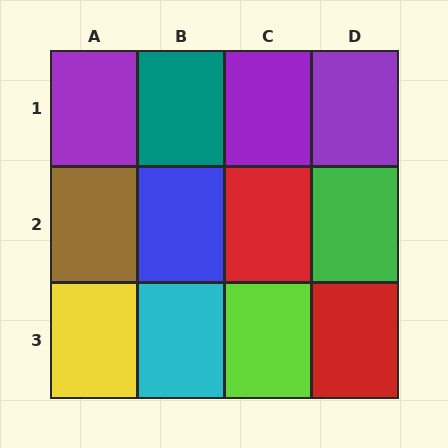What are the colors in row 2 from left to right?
Brown, blue, red, green.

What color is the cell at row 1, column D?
Purple.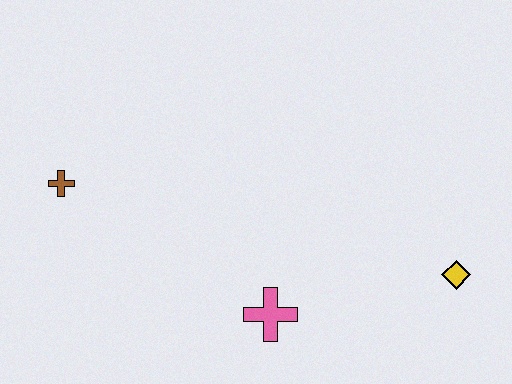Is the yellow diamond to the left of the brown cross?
No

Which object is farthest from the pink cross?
The brown cross is farthest from the pink cross.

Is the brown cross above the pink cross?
Yes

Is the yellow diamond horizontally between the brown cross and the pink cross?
No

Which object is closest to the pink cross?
The yellow diamond is closest to the pink cross.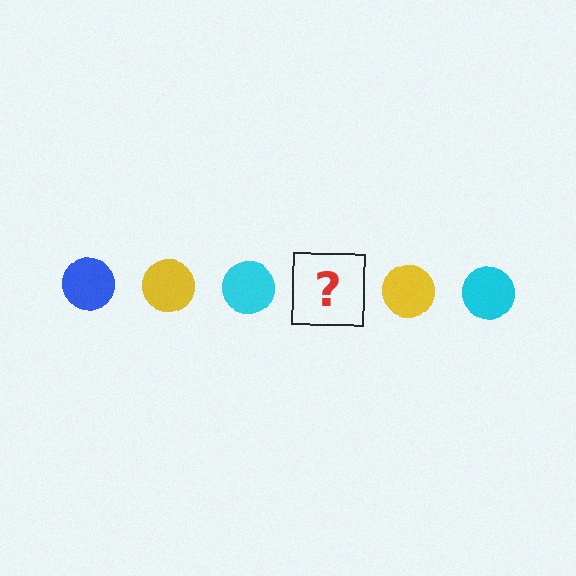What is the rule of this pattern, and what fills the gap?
The rule is that the pattern cycles through blue, yellow, cyan circles. The gap should be filled with a blue circle.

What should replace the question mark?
The question mark should be replaced with a blue circle.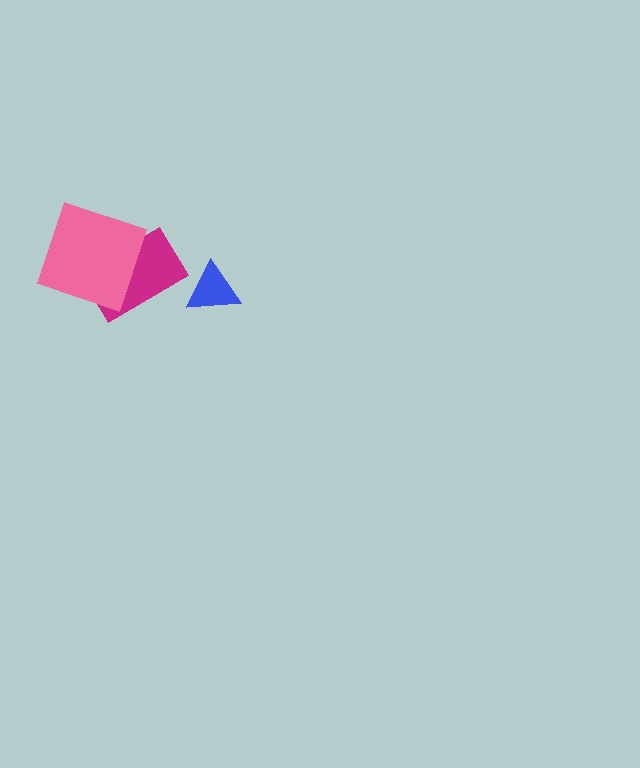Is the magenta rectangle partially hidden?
Yes, it is partially covered by another shape.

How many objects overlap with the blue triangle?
0 objects overlap with the blue triangle.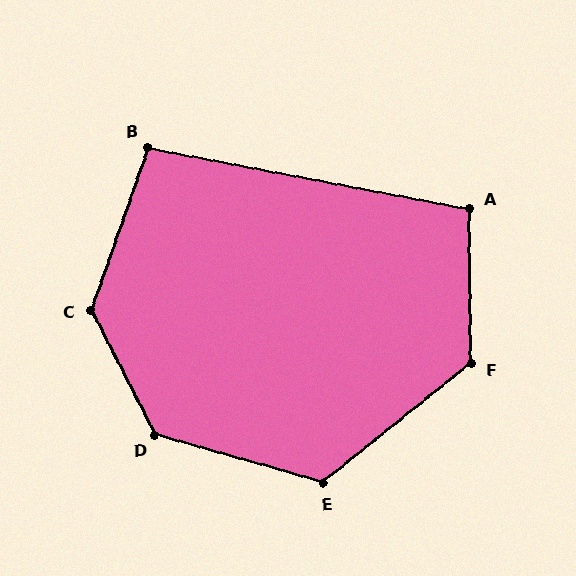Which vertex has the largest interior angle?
C, at approximately 134 degrees.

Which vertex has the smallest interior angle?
B, at approximately 99 degrees.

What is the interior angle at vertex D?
Approximately 133 degrees (obtuse).